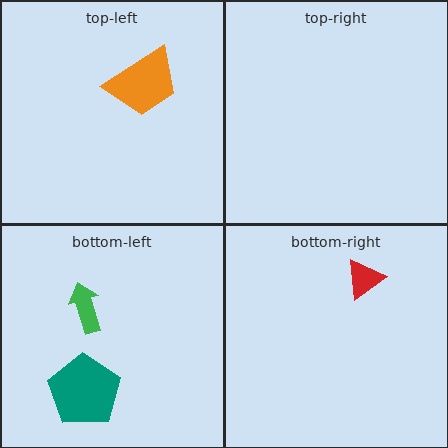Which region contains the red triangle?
The bottom-right region.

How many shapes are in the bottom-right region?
1.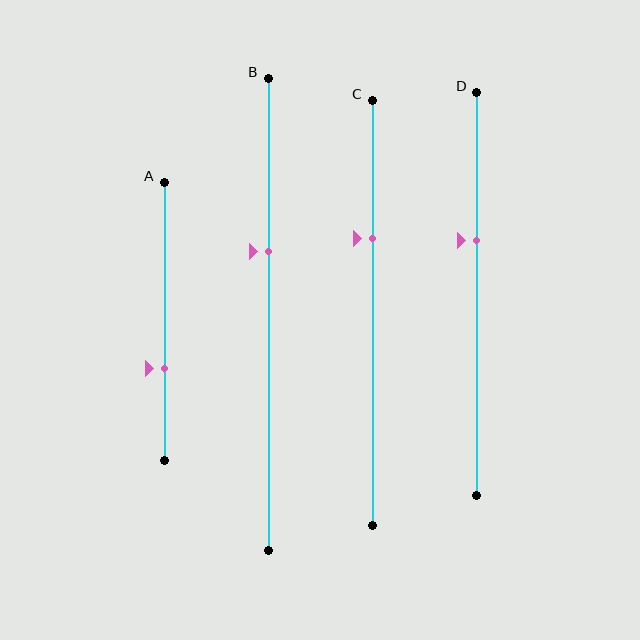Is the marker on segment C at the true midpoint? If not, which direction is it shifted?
No, the marker on segment C is shifted upward by about 18% of the segment length.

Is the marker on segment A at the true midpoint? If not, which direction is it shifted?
No, the marker on segment A is shifted downward by about 17% of the segment length.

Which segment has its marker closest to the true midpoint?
Segment B has its marker closest to the true midpoint.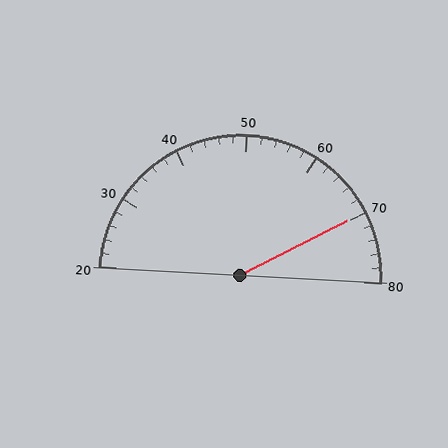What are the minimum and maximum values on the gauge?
The gauge ranges from 20 to 80.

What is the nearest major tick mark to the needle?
The nearest major tick mark is 70.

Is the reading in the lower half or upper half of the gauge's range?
The reading is in the upper half of the range (20 to 80).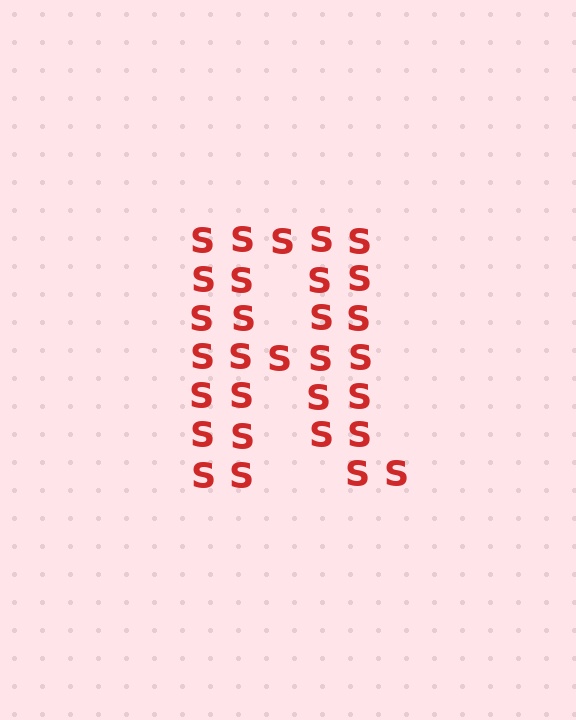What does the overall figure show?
The overall figure shows the letter R.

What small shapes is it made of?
It is made of small letter S's.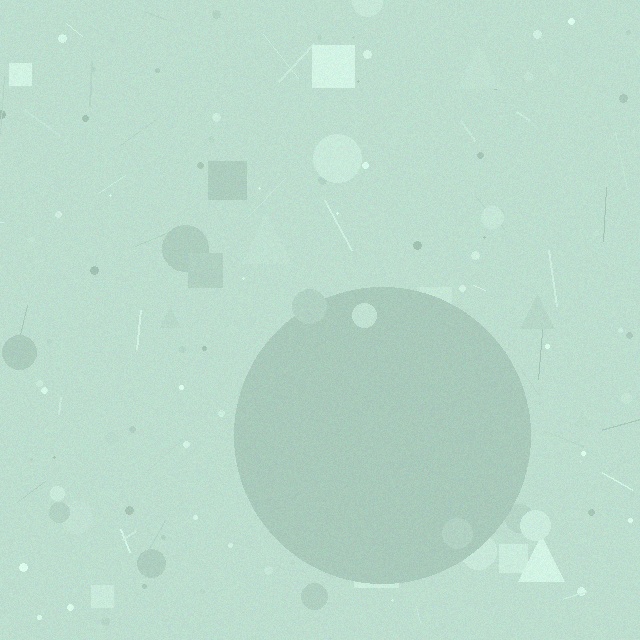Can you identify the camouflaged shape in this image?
The camouflaged shape is a circle.